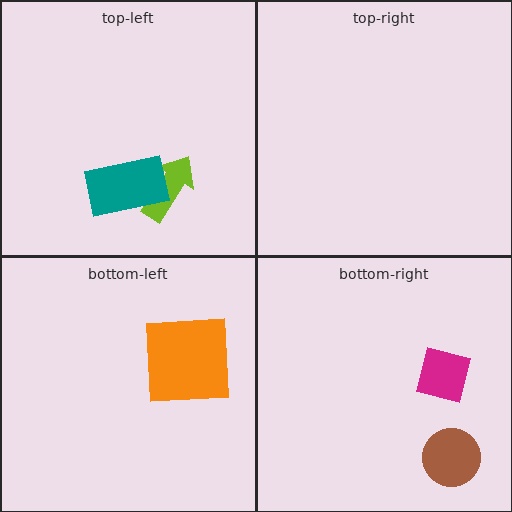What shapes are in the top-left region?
The lime arrow, the teal rectangle.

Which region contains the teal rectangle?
The top-left region.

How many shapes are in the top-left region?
2.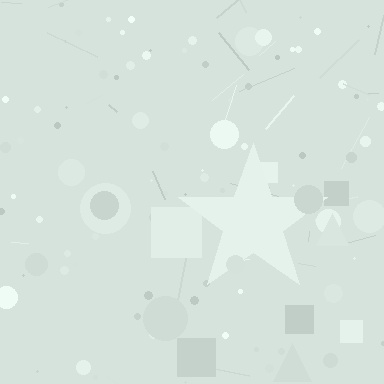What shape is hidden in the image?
A star is hidden in the image.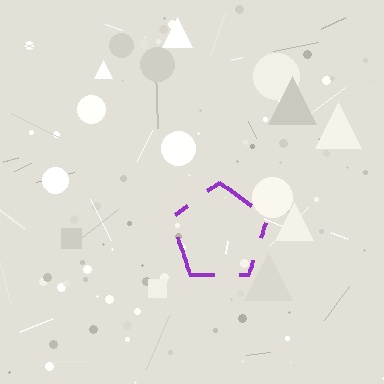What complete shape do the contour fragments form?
The contour fragments form a pentagon.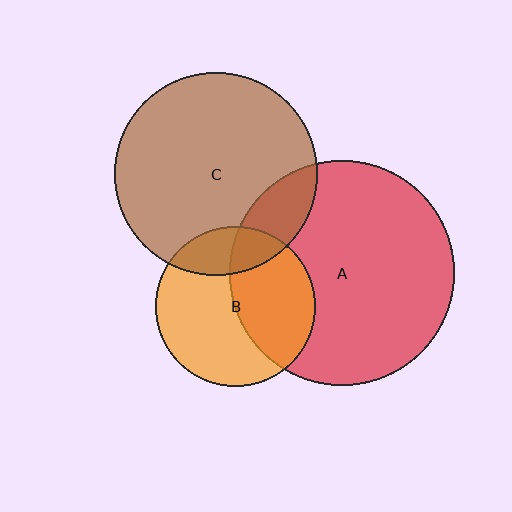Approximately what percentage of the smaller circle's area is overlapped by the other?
Approximately 20%.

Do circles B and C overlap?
Yes.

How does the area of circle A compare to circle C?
Approximately 1.2 times.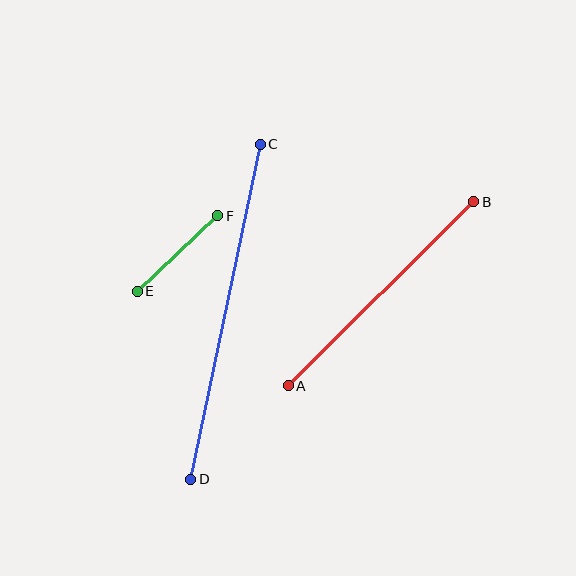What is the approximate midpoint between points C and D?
The midpoint is at approximately (226, 312) pixels.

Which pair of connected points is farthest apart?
Points C and D are farthest apart.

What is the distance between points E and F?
The distance is approximately 111 pixels.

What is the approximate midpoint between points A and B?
The midpoint is at approximately (381, 294) pixels.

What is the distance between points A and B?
The distance is approximately 262 pixels.